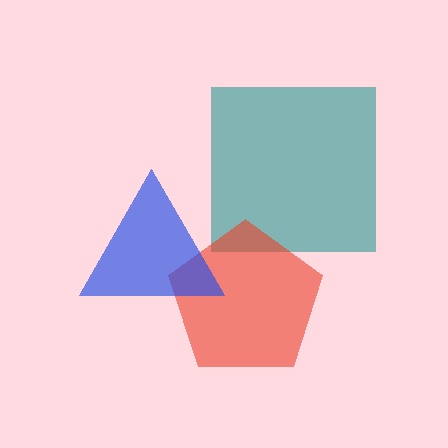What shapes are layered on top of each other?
The layered shapes are: a teal square, a red pentagon, a blue triangle.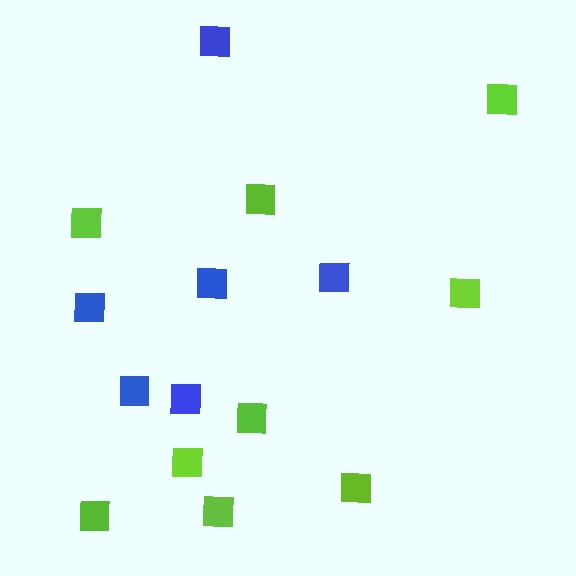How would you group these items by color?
There are 2 groups: one group of lime squares (9) and one group of blue squares (6).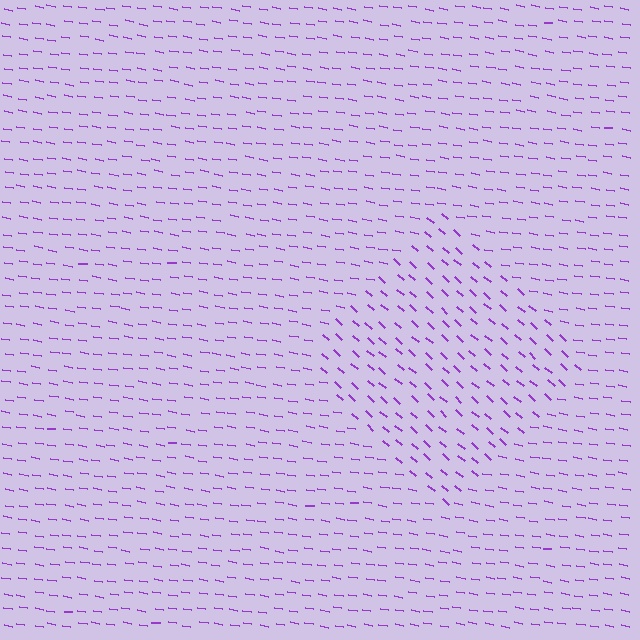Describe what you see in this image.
The image is filled with small purple line segments. A diamond region in the image has lines oriented differently from the surrounding lines, creating a visible texture boundary.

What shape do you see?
I see a diamond.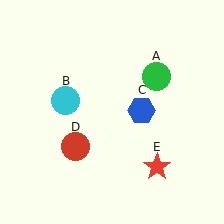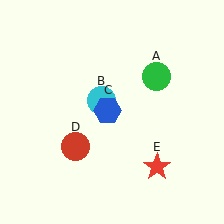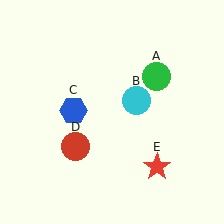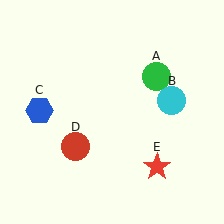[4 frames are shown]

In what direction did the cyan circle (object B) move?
The cyan circle (object B) moved right.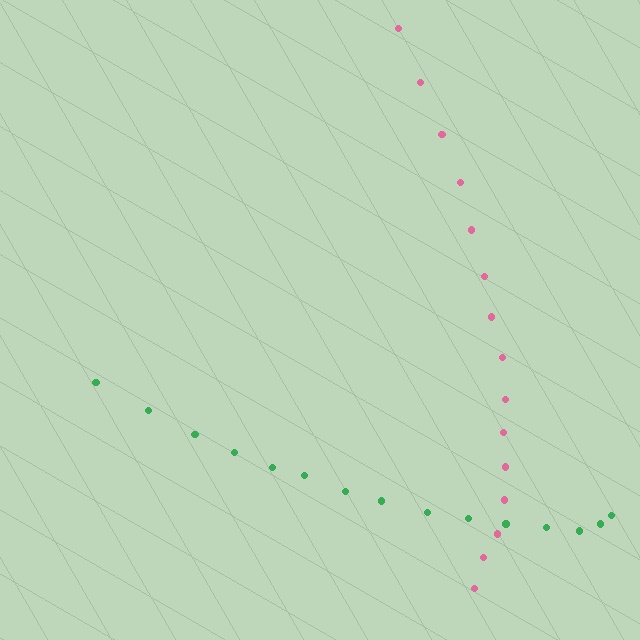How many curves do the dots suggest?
There are 2 distinct paths.